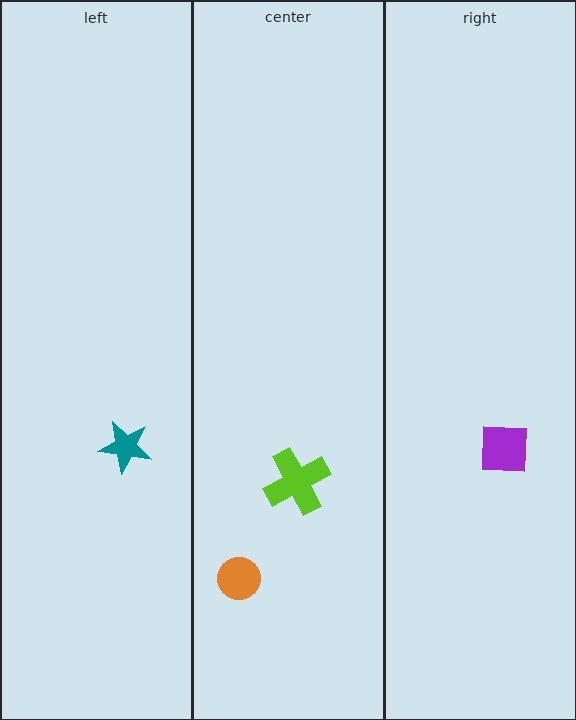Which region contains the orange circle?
The center region.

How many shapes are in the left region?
1.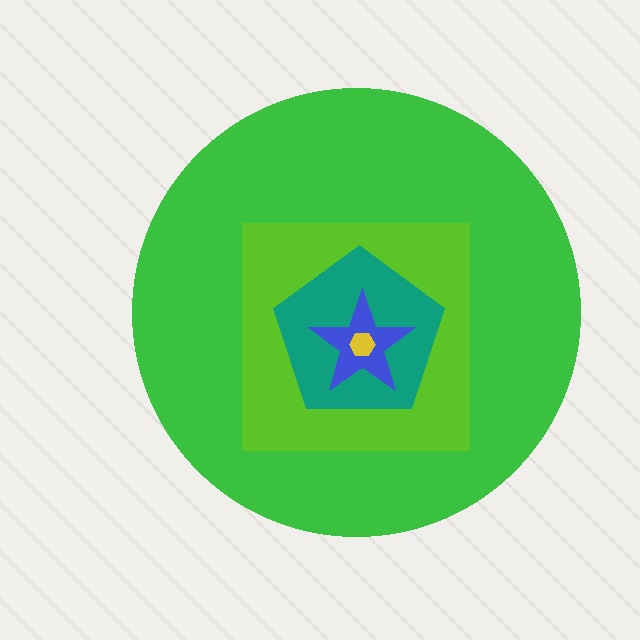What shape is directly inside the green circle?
The lime square.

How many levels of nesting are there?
5.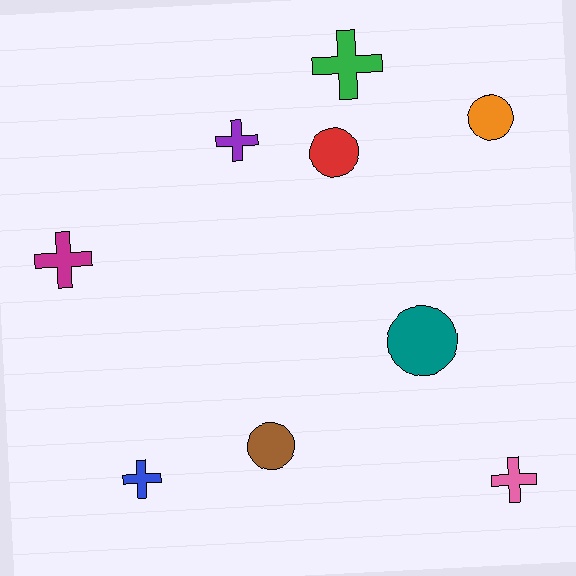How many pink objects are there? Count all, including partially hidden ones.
There is 1 pink object.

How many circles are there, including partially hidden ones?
There are 4 circles.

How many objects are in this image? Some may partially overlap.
There are 9 objects.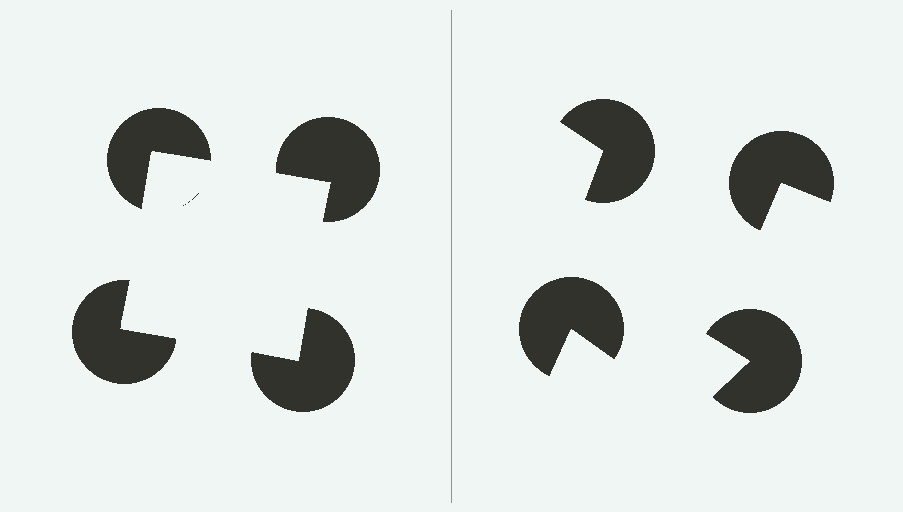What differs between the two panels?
The pac-man discs are positioned identically on both sides; only the wedge orientations differ. On the left they align to a square; on the right they are misaligned.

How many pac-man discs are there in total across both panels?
8 — 4 on each side.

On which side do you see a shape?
An illusory square appears on the left side. On the right side the wedge cuts are rotated, so no coherent shape forms.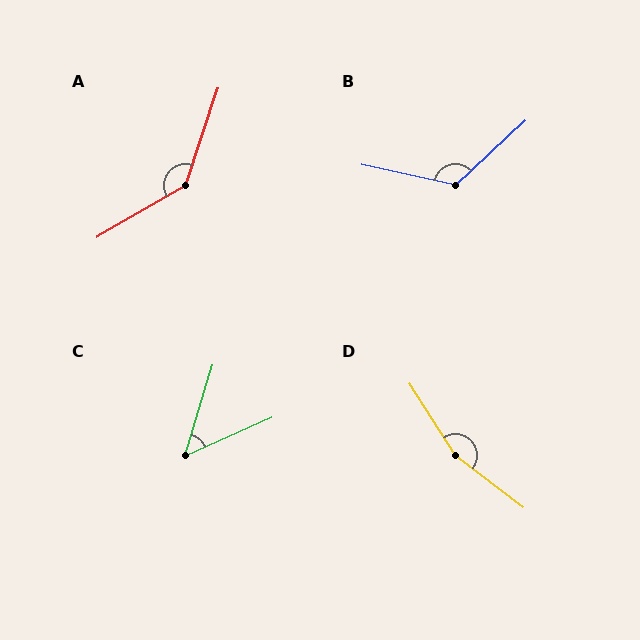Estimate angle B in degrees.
Approximately 125 degrees.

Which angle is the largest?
D, at approximately 160 degrees.